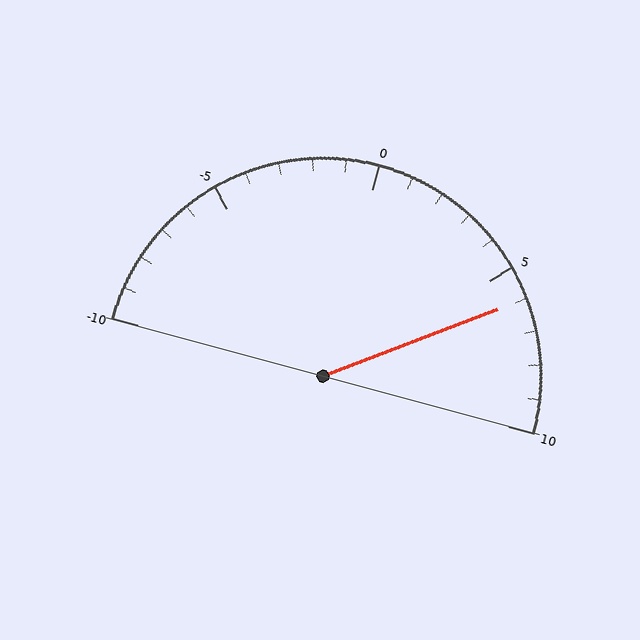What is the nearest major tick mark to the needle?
The nearest major tick mark is 5.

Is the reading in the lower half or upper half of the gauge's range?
The reading is in the upper half of the range (-10 to 10).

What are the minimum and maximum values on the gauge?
The gauge ranges from -10 to 10.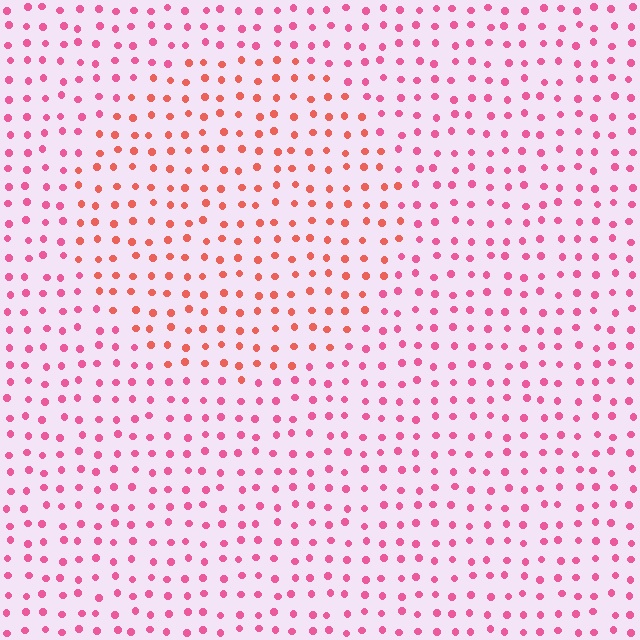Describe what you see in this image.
The image is filled with small pink elements in a uniform arrangement. A circle-shaped region is visible where the elements are tinted to a slightly different hue, forming a subtle color boundary.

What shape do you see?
I see a circle.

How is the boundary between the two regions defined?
The boundary is defined purely by a slight shift in hue (about 31 degrees). Spacing, size, and orientation are identical on both sides.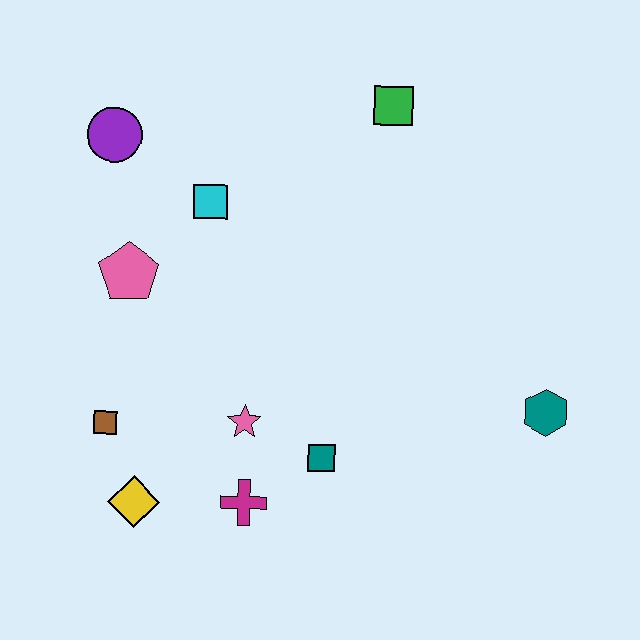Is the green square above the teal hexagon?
Yes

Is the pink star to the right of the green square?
No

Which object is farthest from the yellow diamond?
The green square is farthest from the yellow diamond.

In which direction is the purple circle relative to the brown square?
The purple circle is above the brown square.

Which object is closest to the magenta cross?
The pink star is closest to the magenta cross.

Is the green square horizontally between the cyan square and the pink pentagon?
No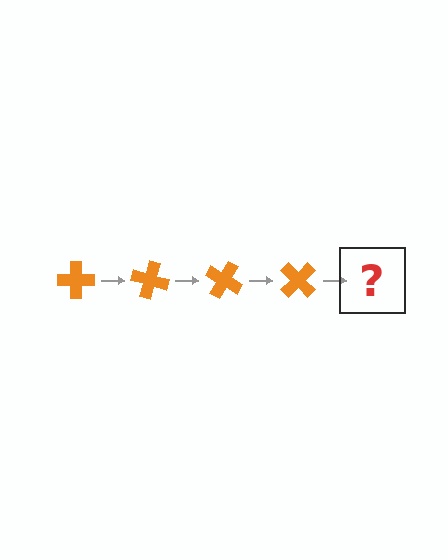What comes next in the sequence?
The next element should be an orange cross rotated 60 degrees.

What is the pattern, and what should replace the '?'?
The pattern is that the cross rotates 15 degrees each step. The '?' should be an orange cross rotated 60 degrees.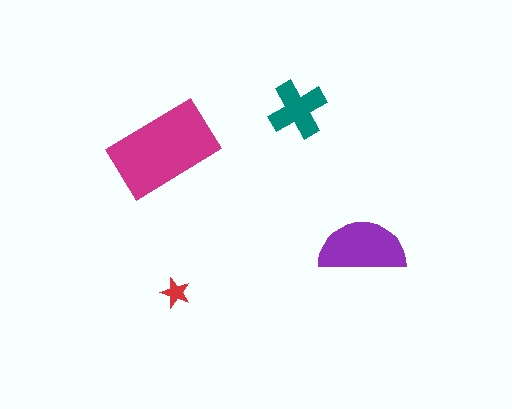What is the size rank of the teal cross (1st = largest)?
3rd.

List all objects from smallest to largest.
The red star, the teal cross, the purple semicircle, the magenta rectangle.